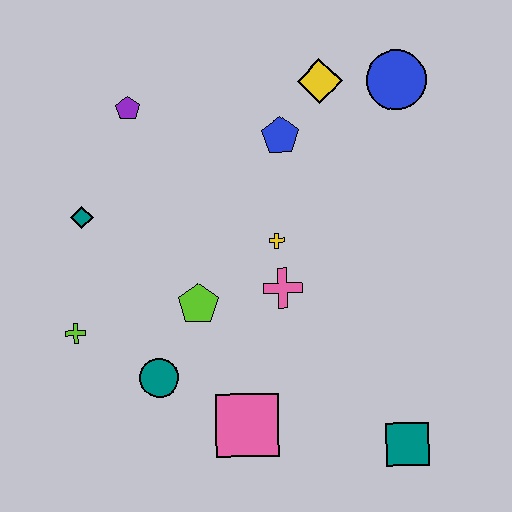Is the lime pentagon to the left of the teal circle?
No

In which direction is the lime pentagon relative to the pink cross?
The lime pentagon is to the left of the pink cross.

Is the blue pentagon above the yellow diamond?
No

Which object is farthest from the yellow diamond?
The teal square is farthest from the yellow diamond.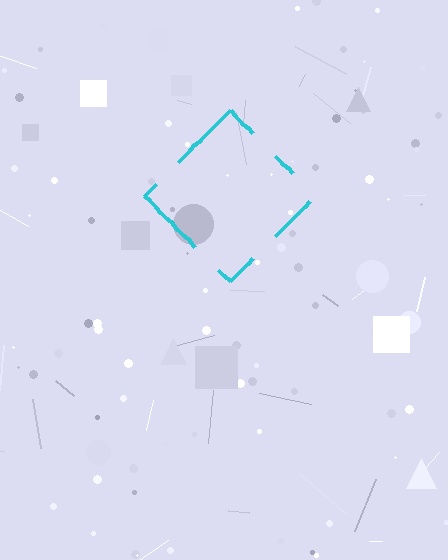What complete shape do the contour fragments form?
The contour fragments form a diamond.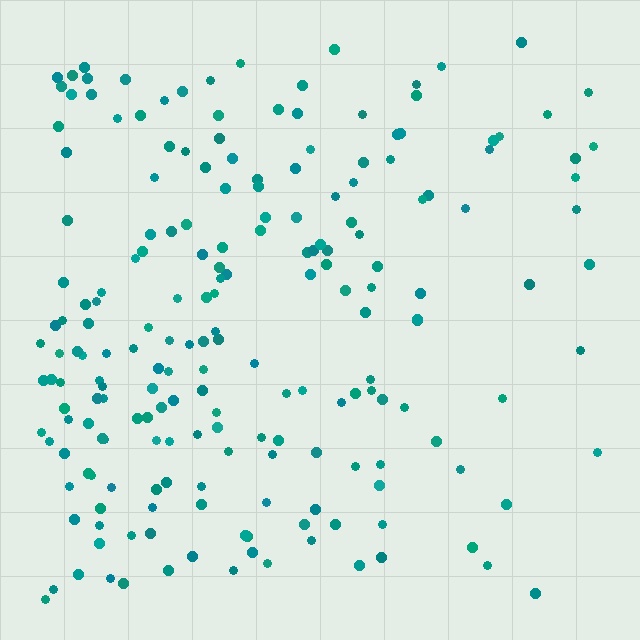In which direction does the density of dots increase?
From right to left, with the left side densest.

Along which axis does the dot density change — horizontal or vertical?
Horizontal.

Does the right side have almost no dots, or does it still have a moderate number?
Still a moderate number, just noticeably fewer than the left.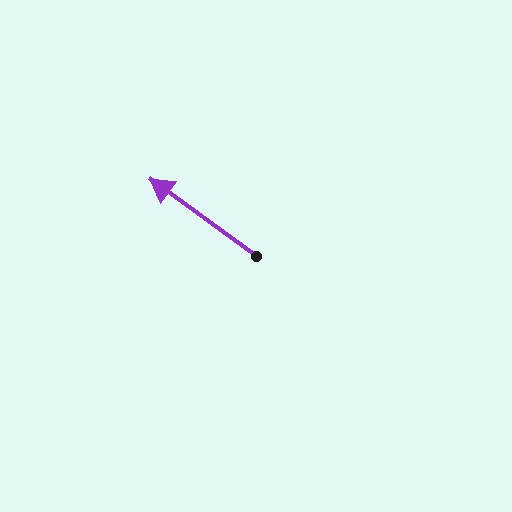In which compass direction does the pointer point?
Northwest.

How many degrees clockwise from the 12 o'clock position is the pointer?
Approximately 306 degrees.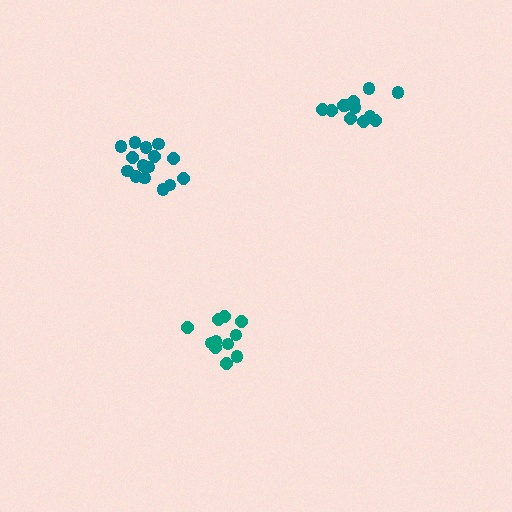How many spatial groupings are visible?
There are 3 spatial groupings.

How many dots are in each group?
Group 1: 11 dots, Group 2: 15 dots, Group 3: 12 dots (38 total).